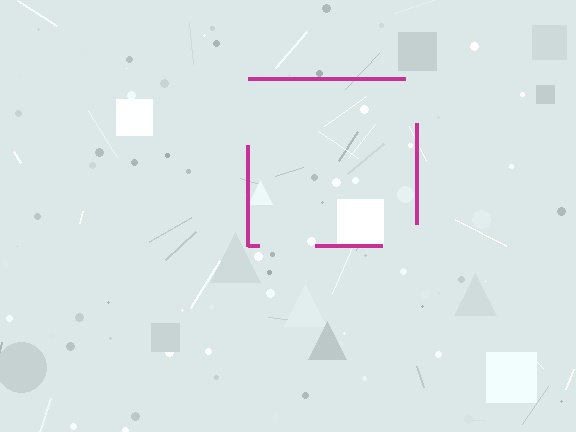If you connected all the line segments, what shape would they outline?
They would outline a square.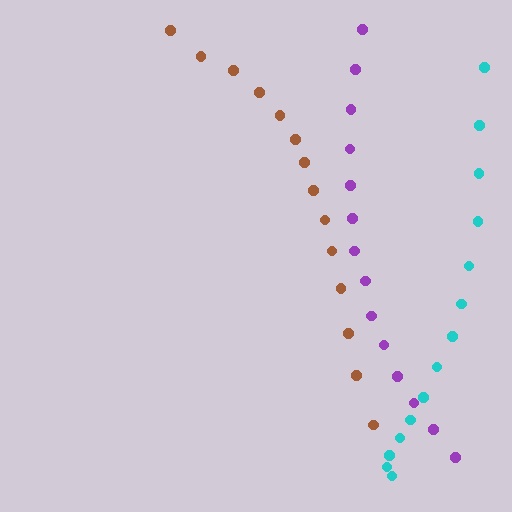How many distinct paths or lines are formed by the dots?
There are 3 distinct paths.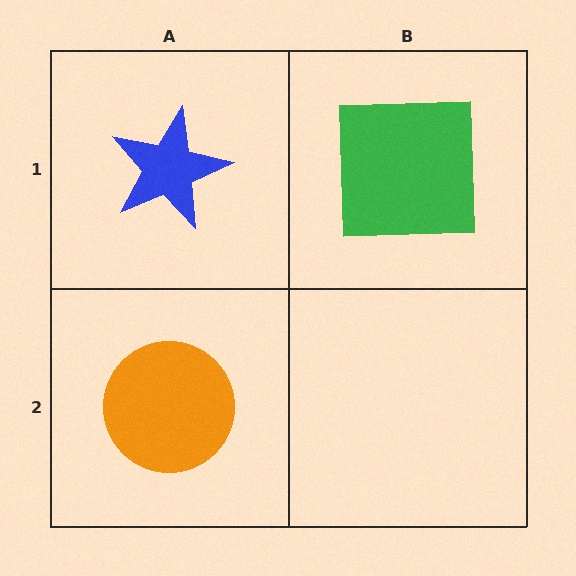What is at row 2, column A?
An orange circle.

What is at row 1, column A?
A blue star.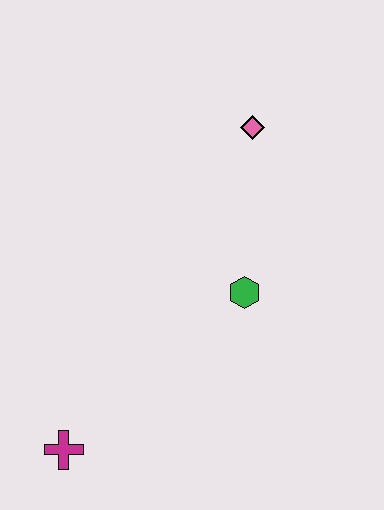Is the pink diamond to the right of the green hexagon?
Yes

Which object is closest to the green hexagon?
The pink diamond is closest to the green hexagon.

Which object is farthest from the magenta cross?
The pink diamond is farthest from the magenta cross.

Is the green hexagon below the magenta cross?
No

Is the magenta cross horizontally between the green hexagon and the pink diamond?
No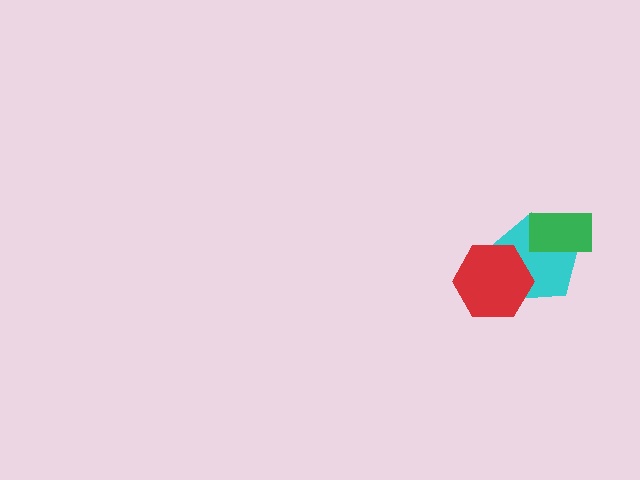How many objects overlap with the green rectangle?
1 object overlaps with the green rectangle.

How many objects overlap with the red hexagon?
1 object overlaps with the red hexagon.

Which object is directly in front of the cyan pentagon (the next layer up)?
The green rectangle is directly in front of the cyan pentagon.